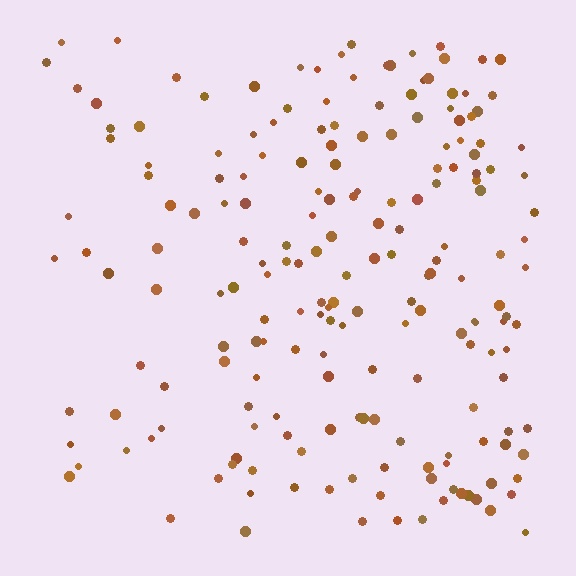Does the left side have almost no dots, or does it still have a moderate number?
Still a moderate number, just noticeably fewer than the right.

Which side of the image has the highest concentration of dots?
The right.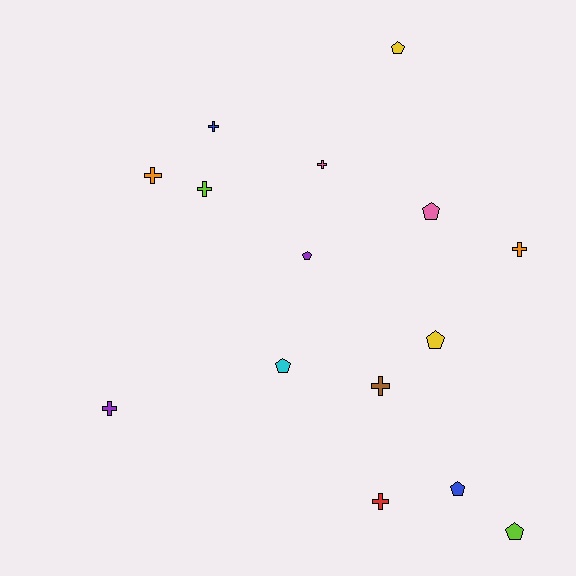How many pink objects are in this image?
There are 2 pink objects.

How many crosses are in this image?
There are 8 crosses.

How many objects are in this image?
There are 15 objects.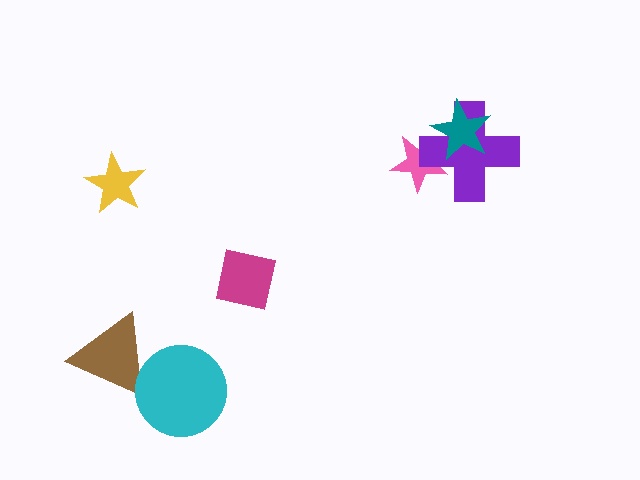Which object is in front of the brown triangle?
The cyan circle is in front of the brown triangle.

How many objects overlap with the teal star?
2 objects overlap with the teal star.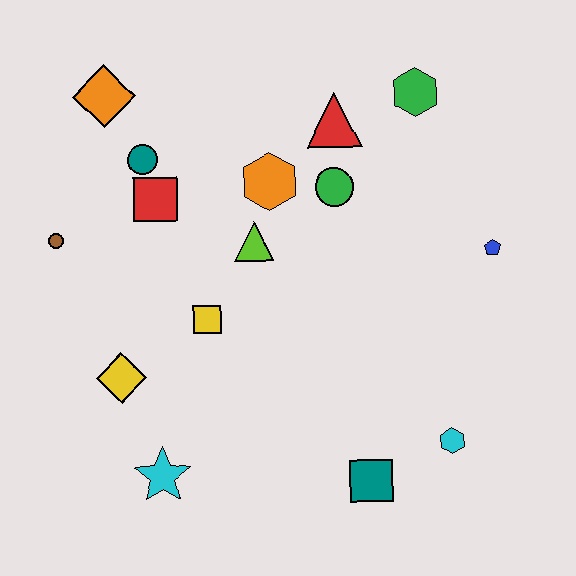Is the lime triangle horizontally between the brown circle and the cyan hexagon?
Yes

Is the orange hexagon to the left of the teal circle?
No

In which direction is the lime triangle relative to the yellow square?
The lime triangle is above the yellow square.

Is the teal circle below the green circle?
No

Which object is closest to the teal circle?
The red square is closest to the teal circle.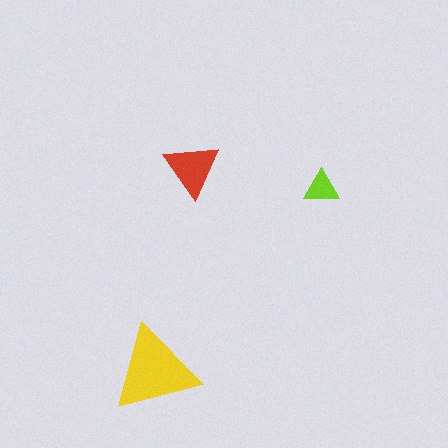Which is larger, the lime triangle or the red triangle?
The red one.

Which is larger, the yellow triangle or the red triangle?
The yellow one.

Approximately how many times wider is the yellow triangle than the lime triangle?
About 2.5 times wider.